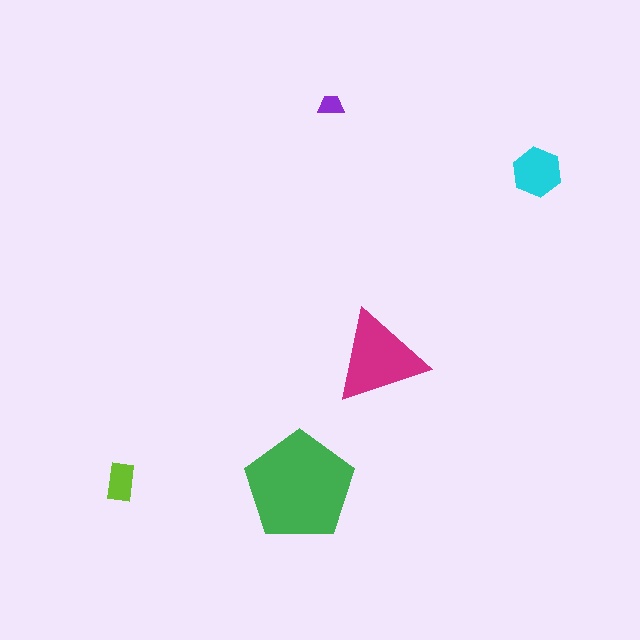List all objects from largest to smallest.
The green pentagon, the magenta triangle, the cyan hexagon, the lime rectangle, the purple trapezoid.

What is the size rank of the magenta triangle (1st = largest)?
2nd.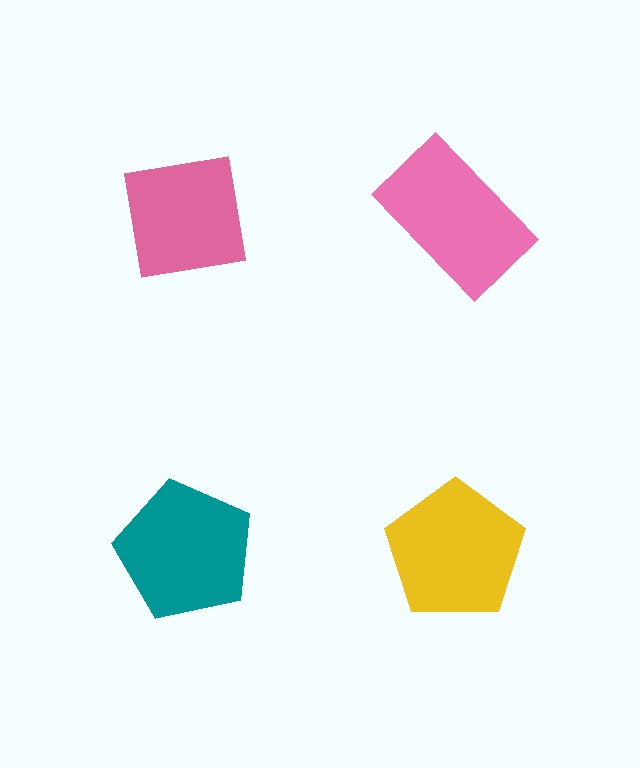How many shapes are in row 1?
2 shapes.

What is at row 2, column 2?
A yellow pentagon.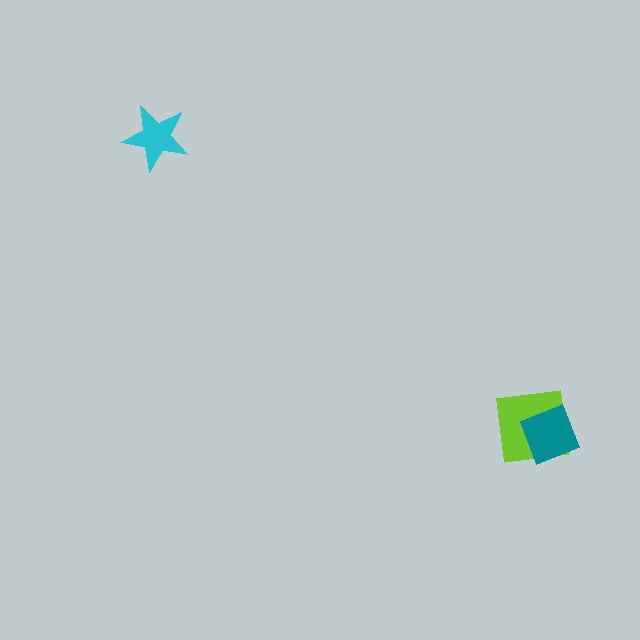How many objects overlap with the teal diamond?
1 object overlaps with the teal diamond.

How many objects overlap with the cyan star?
0 objects overlap with the cyan star.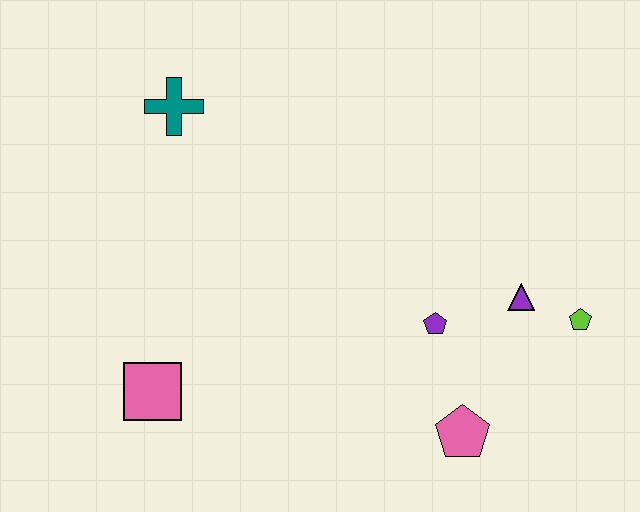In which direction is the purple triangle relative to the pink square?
The purple triangle is to the right of the pink square.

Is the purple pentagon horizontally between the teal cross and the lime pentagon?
Yes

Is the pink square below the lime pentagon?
Yes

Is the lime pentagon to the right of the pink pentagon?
Yes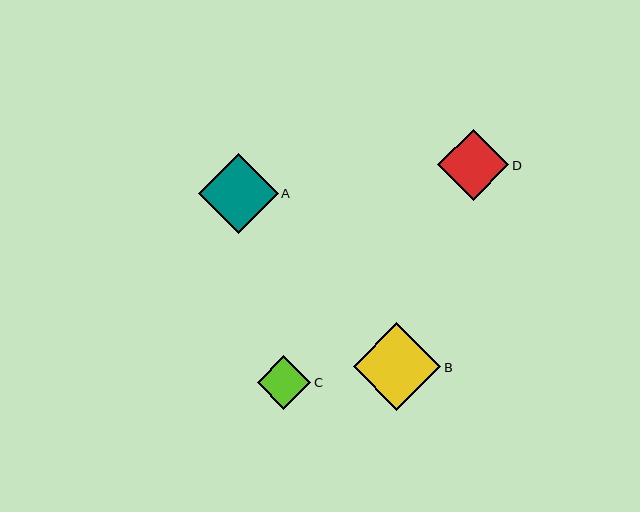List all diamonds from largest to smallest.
From largest to smallest: B, A, D, C.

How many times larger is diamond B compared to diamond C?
Diamond B is approximately 1.6 times the size of diamond C.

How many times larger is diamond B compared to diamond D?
Diamond B is approximately 1.2 times the size of diamond D.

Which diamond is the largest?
Diamond B is the largest with a size of approximately 88 pixels.